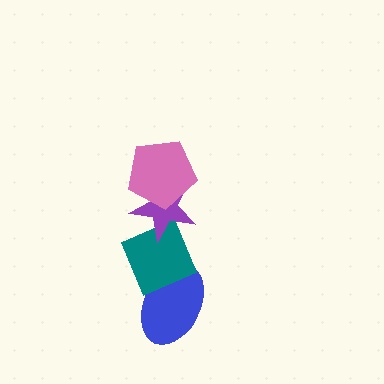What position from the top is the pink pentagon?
The pink pentagon is 1st from the top.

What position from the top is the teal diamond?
The teal diamond is 3rd from the top.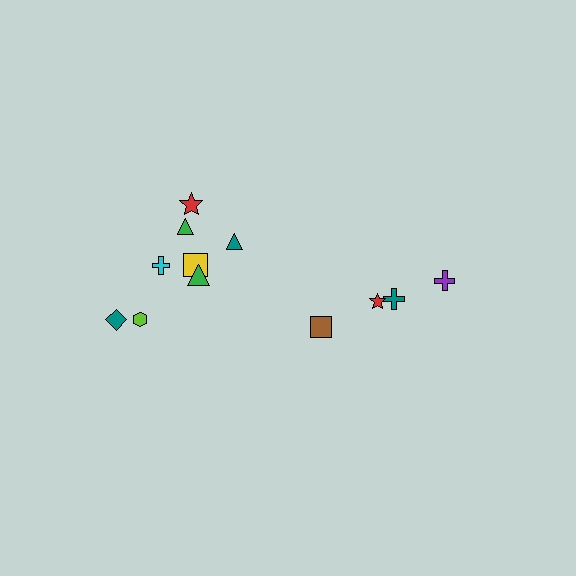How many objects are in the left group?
There are 8 objects.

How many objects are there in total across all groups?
There are 12 objects.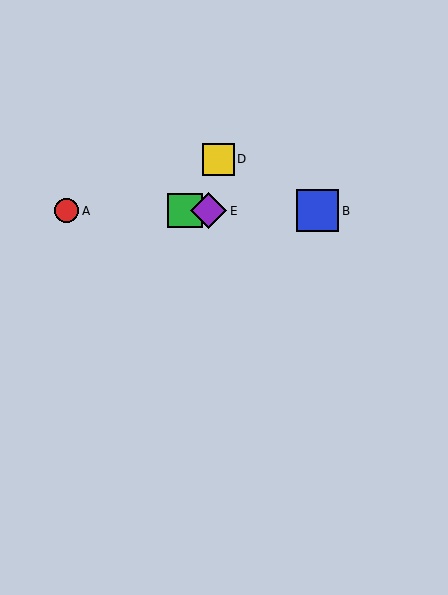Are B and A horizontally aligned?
Yes, both are at y≈211.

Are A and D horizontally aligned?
No, A is at y≈211 and D is at y≈159.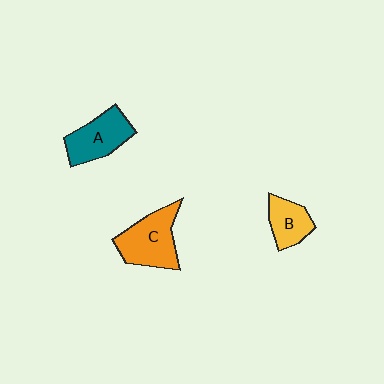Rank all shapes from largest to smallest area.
From largest to smallest: C (orange), A (teal), B (yellow).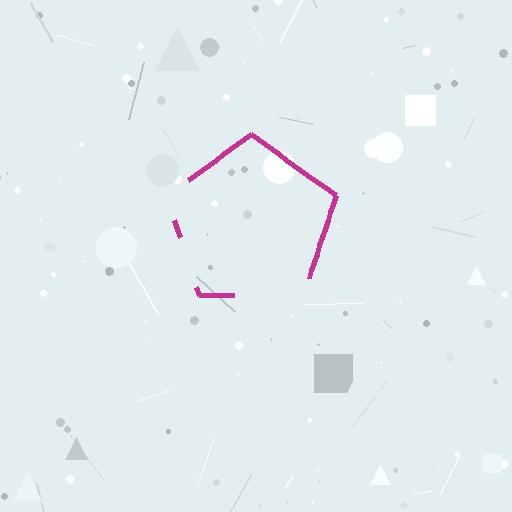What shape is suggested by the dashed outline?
The dashed outline suggests a pentagon.